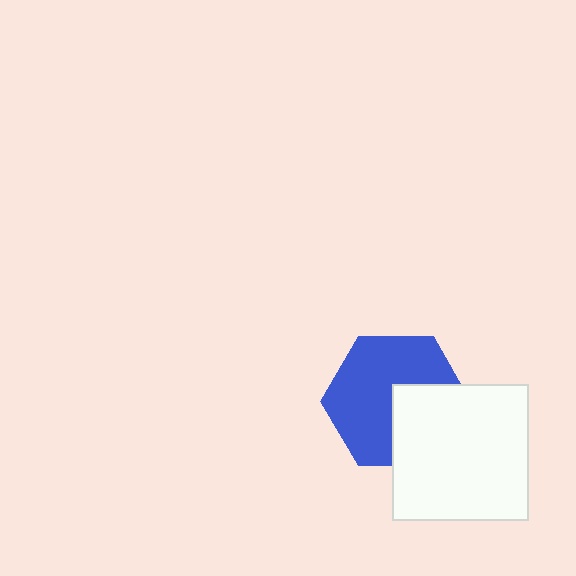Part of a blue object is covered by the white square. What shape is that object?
It is a hexagon.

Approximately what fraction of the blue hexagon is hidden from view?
Roughly 36% of the blue hexagon is hidden behind the white square.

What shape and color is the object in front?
The object in front is a white square.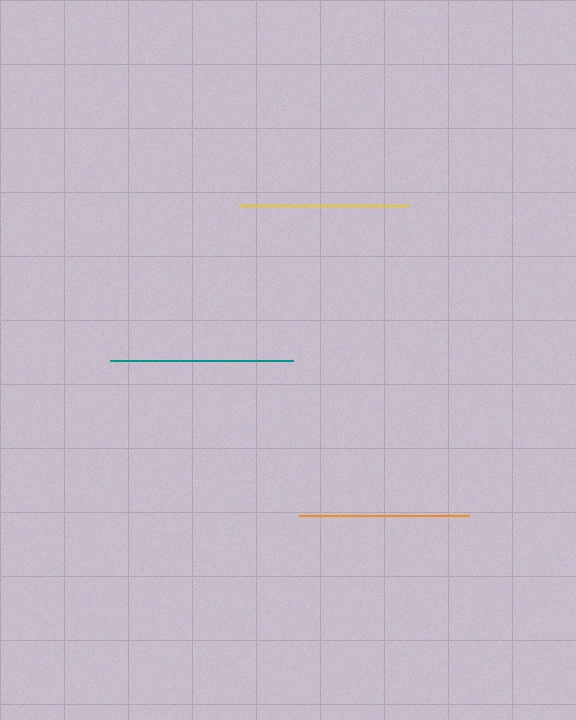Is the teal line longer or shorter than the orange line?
The teal line is longer than the orange line.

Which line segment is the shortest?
The yellow line is the shortest at approximately 168 pixels.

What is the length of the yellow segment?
The yellow segment is approximately 168 pixels long.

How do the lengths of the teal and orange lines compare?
The teal and orange lines are approximately the same length.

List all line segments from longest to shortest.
From longest to shortest: teal, orange, yellow.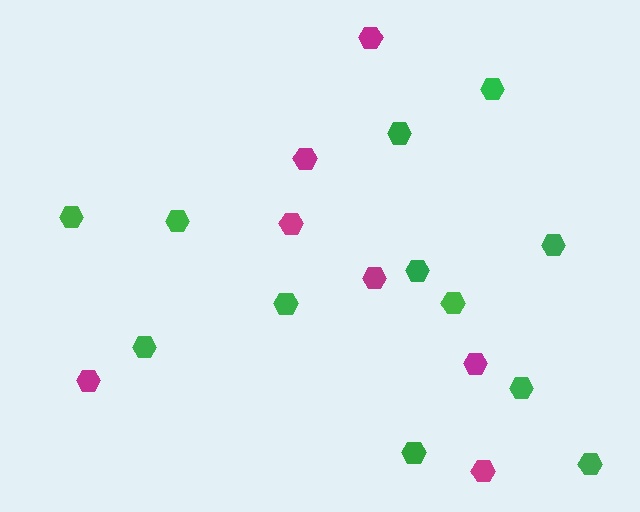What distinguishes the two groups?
There are 2 groups: one group of magenta hexagons (7) and one group of green hexagons (12).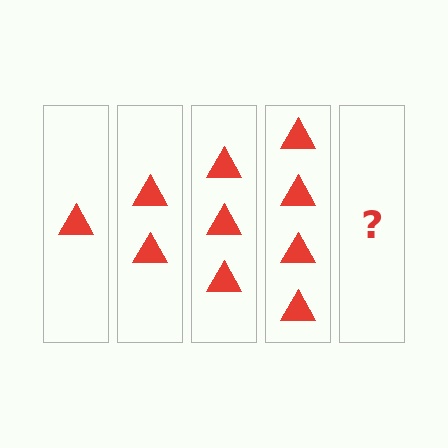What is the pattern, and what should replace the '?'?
The pattern is that each step adds one more triangle. The '?' should be 5 triangles.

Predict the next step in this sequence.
The next step is 5 triangles.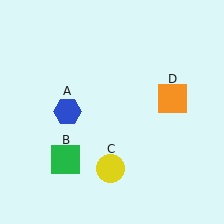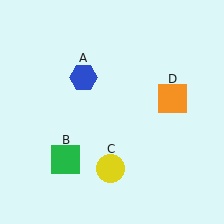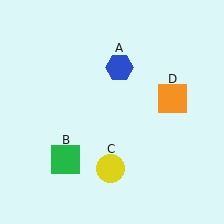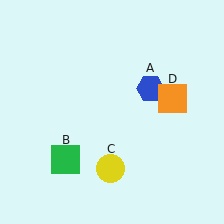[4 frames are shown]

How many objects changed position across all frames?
1 object changed position: blue hexagon (object A).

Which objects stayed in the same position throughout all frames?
Green square (object B) and yellow circle (object C) and orange square (object D) remained stationary.